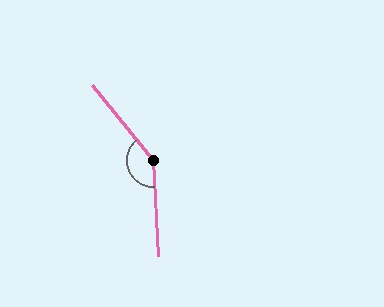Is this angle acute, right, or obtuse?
It is obtuse.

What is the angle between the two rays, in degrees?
Approximately 144 degrees.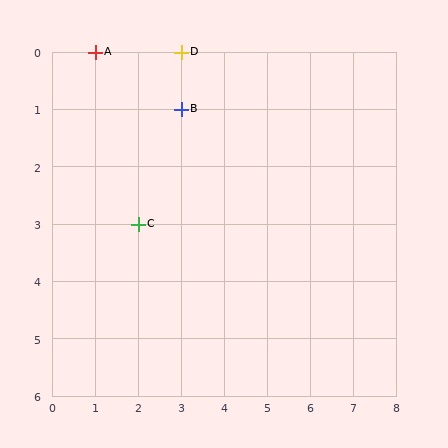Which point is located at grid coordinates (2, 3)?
Point C is at (2, 3).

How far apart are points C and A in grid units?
Points C and A are 1 column and 3 rows apart (about 3.2 grid units diagonally).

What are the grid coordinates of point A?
Point A is at grid coordinates (1, 0).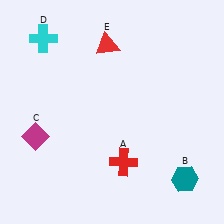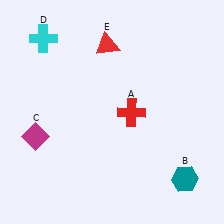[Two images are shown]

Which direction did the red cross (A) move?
The red cross (A) moved up.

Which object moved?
The red cross (A) moved up.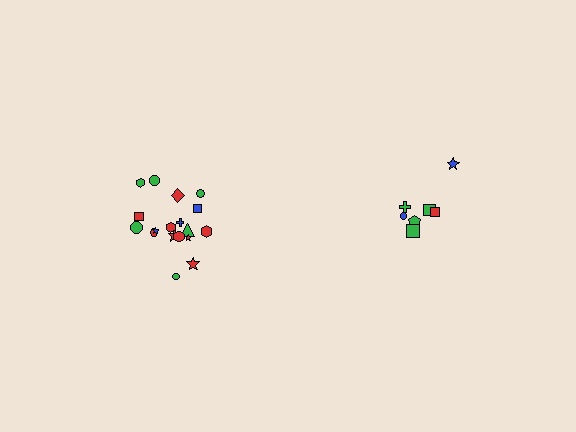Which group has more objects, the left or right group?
The left group.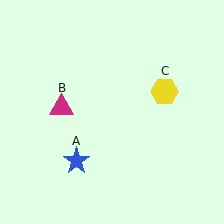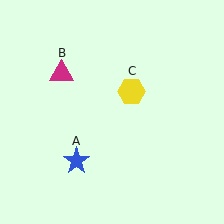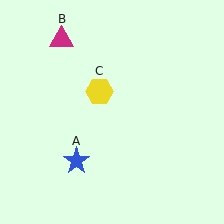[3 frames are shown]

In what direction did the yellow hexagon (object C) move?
The yellow hexagon (object C) moved left.